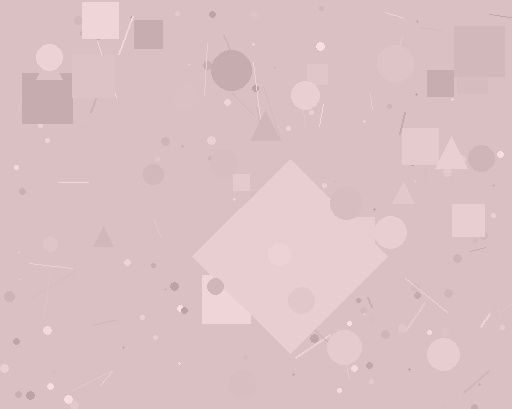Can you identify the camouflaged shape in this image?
The camouflaged shape is a diamond.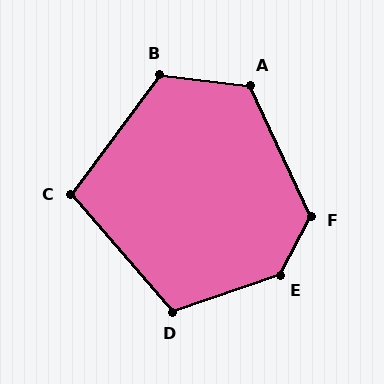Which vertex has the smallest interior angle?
C, at approximately 102 degrees.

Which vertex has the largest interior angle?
E, at approximately 136 degrees.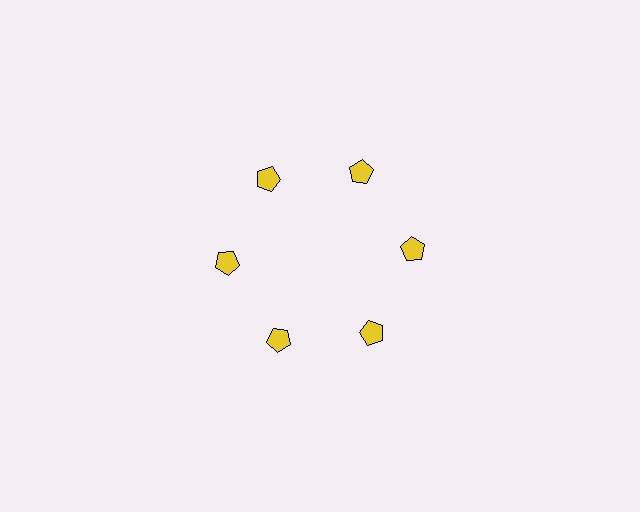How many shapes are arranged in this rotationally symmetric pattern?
There are 6 shapes, arranged in 6 groups of 1.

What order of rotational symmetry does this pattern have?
This pattern has 6-fold rotational symmetry.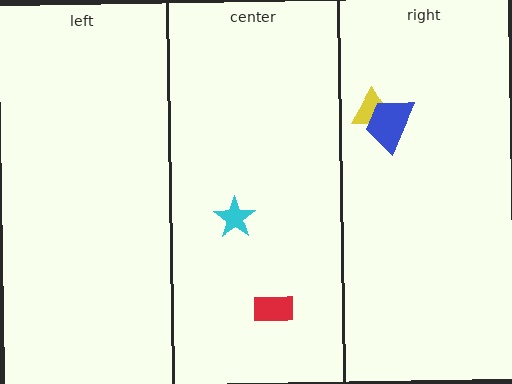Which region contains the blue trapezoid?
The right region.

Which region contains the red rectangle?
The center region.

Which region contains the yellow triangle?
The right region.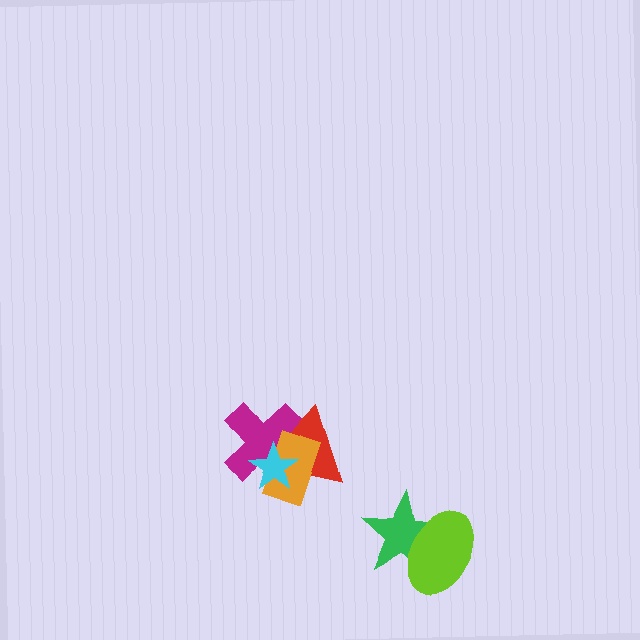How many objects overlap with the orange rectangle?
3 objects overlap with the orange rectangle.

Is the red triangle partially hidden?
Yes, it is partially covered by another shape.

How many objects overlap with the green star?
1 object overlaps with the green star.